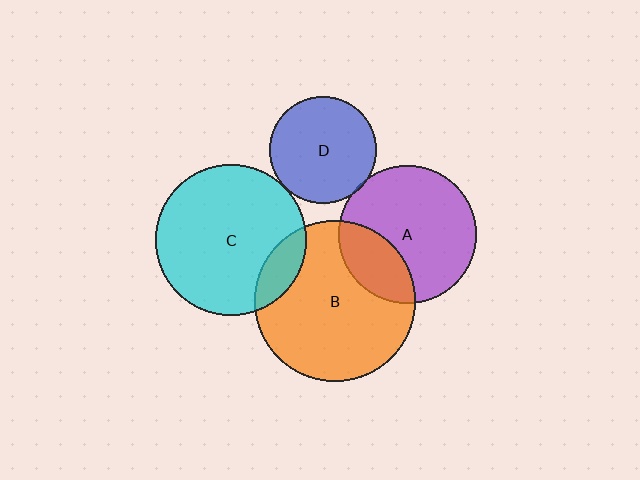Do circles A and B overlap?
Yes.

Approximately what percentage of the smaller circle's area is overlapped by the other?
Approximately 25%.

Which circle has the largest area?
Circle B (orange).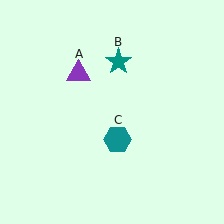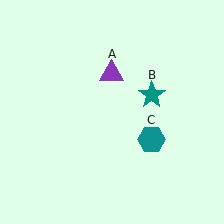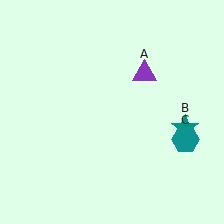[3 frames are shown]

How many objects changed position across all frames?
3 objects changed position: purple triangle (object A), teal star (object B), teal hexagon (object C).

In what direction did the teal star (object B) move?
The teal star (object B) moved down and to the right.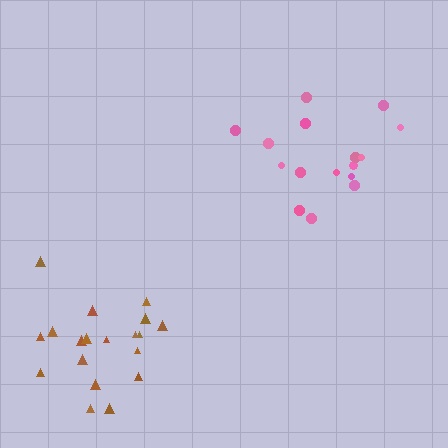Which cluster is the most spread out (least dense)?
Pink.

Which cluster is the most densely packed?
Brown.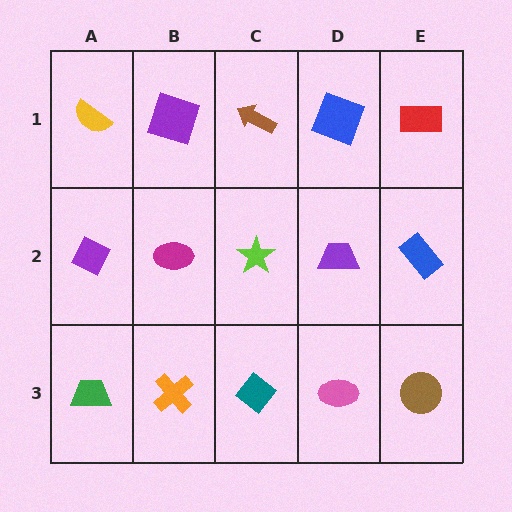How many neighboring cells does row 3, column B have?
3.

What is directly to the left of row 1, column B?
A yellow semicircle.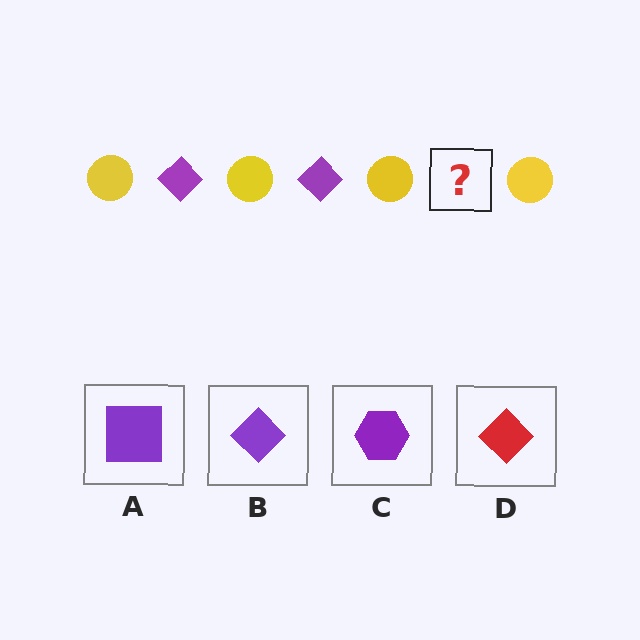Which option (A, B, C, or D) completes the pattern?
B.